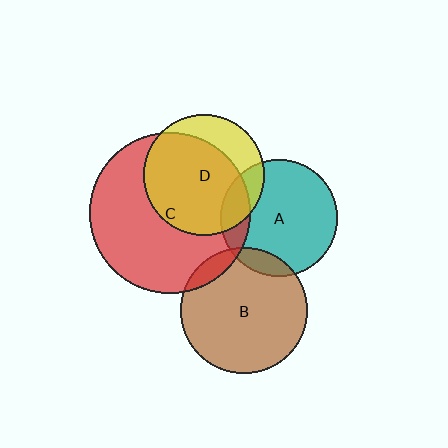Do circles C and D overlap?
Yes.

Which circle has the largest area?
Circle C (red).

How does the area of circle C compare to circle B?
Approximately 1.6 times.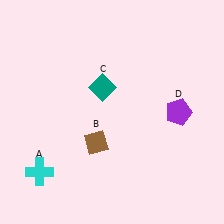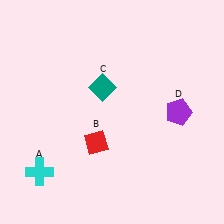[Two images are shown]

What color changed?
The diamond (B) changed from brown in Image 1 to red in Image 2.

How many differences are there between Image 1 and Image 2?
There is 1 difference between the two images.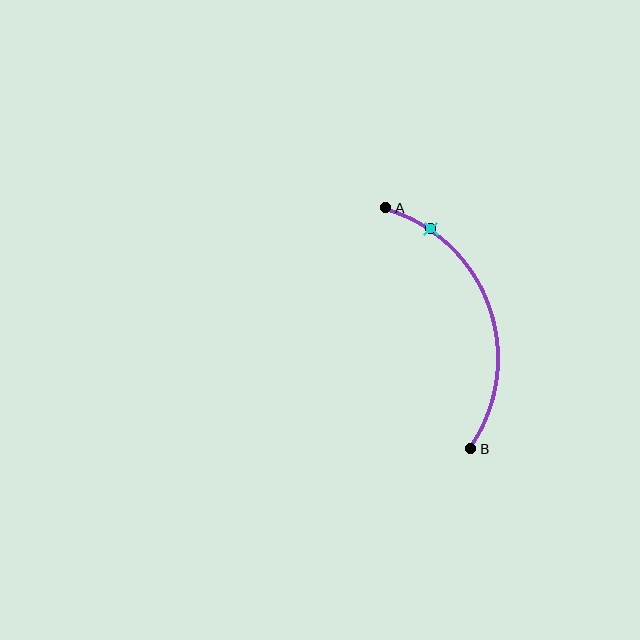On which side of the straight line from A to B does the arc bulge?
The arc bulges to the right of the straight line connecting A and B.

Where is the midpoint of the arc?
The arc midpoint is the point on the curve farthest from the straight line joining A and B. It sits to the right of that line.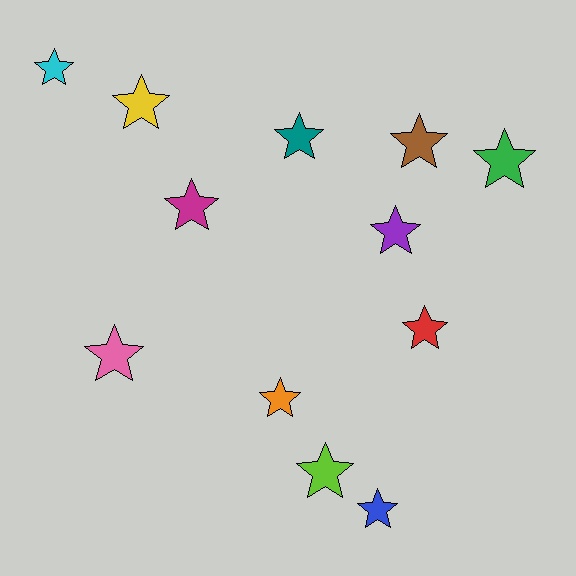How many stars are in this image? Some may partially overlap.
There are 12 stars.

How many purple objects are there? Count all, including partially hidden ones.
There is 1 purple object.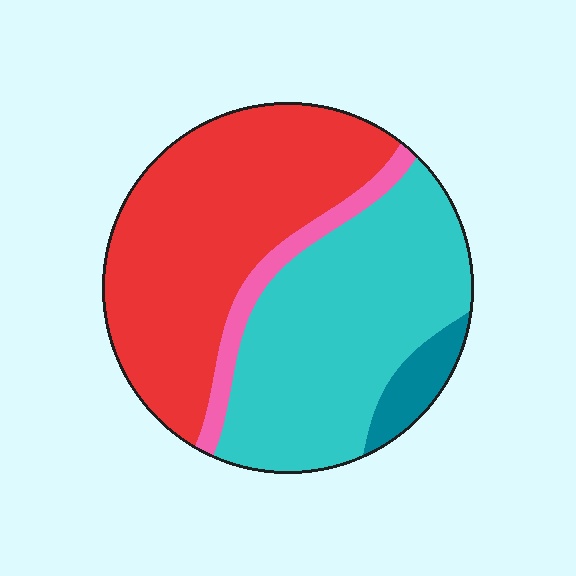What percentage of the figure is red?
Red covers 45% of the figure.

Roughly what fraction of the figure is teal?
Teal covers 6% of the figure.